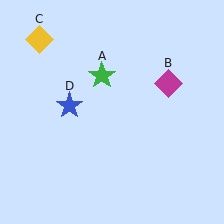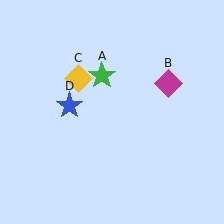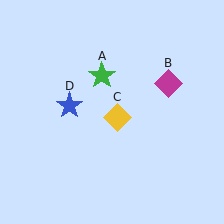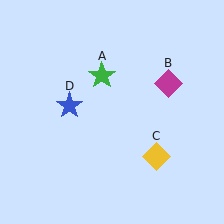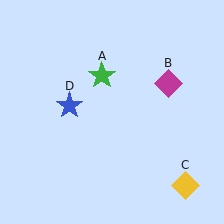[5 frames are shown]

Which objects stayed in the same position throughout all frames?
Green star (object A) and magenta diamond (object B) and blue star (object D) remained stationary.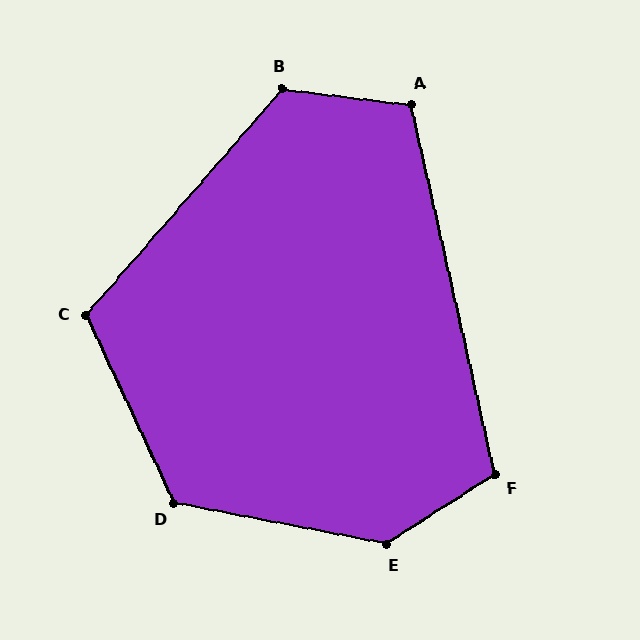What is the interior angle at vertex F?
Approximately 110 degrees (obtuse).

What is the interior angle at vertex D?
Approximately 126 degrees (obtuse).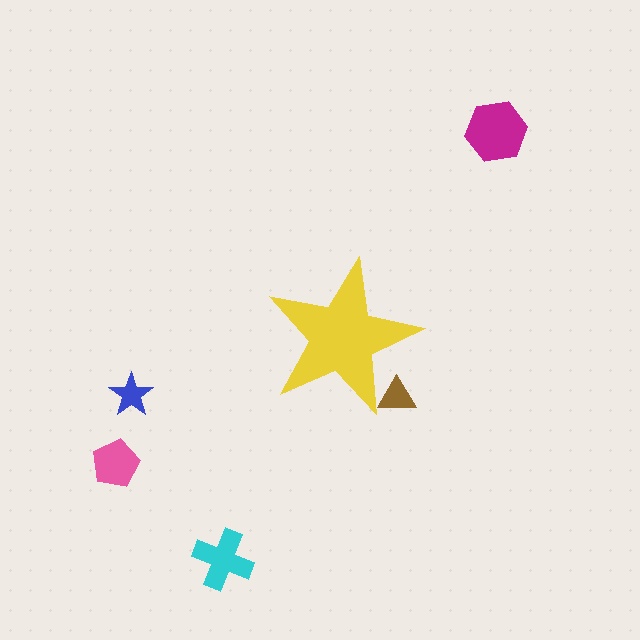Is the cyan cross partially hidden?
No, the cyan cross is fully visible.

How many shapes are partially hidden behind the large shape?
1 shape is partially hidden.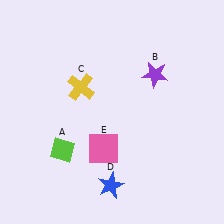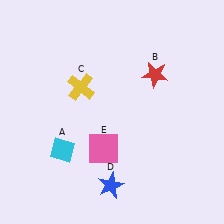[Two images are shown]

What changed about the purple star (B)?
In Image 1, B is purple. In Image 2, it changed to red.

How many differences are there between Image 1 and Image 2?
There are 2 differences between the two images.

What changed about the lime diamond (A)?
In Image 1, A is lime. In Image 2, it changed to cyan.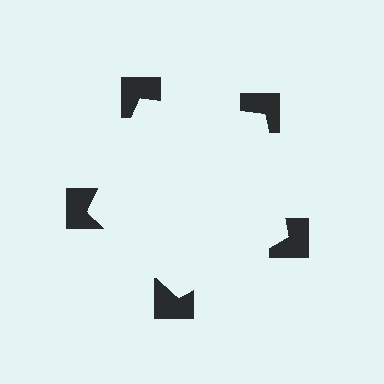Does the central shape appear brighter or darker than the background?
It typically appears slightly brighter than the background, even though no actual brightness change is drawn.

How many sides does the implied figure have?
5 sides.